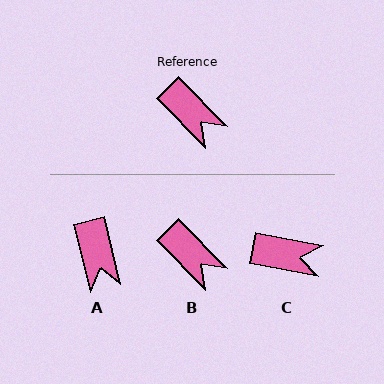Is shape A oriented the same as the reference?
No, it is off by about 31 degrees.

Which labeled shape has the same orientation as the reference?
B.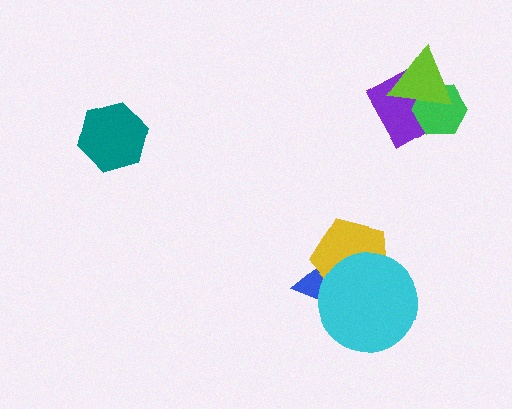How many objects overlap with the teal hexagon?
0 objects overlap with the teal hexagon.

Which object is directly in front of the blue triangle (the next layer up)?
The yellow pentagon is directly in front of the blue triangle.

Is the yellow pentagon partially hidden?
Yes, it is partially covered by another shape.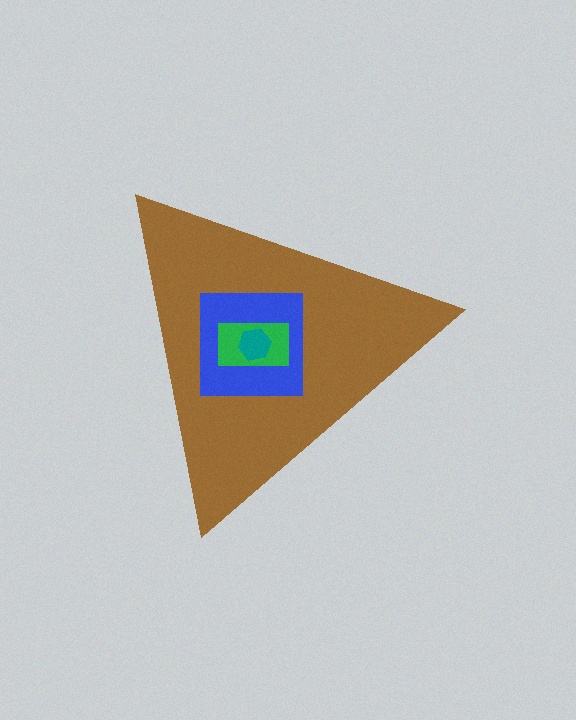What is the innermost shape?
The teal hexagon.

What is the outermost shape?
The brown triangle.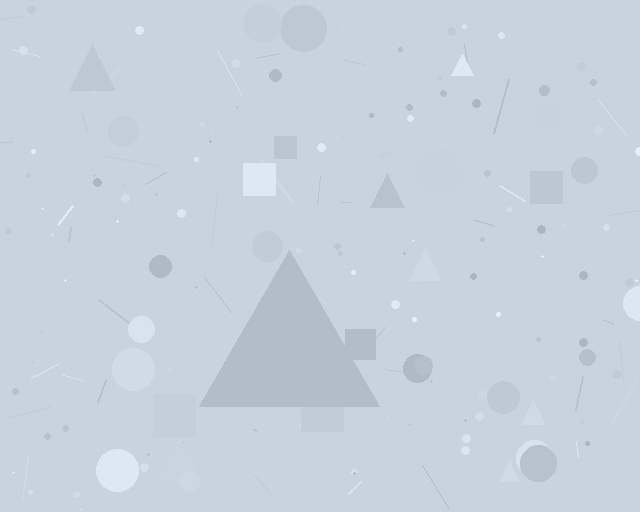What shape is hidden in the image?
A triangle is hidden in the image.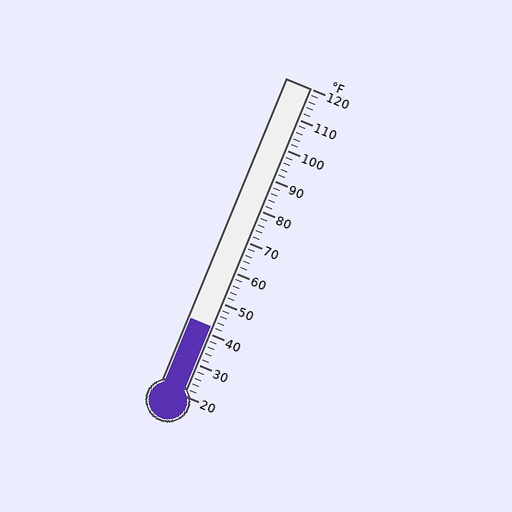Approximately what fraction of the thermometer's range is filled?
The thermometer is filled to approximately 20% of its range.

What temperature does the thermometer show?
The thermometer shows approximately 42°F.